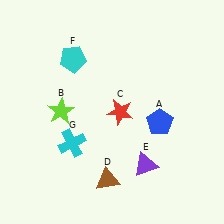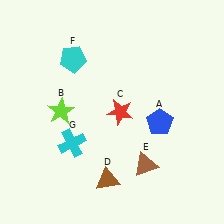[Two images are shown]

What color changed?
The triangle (E) changed from purple in Image 1 to brown in Image 2.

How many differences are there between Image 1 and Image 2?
There is 1 difference between the two images.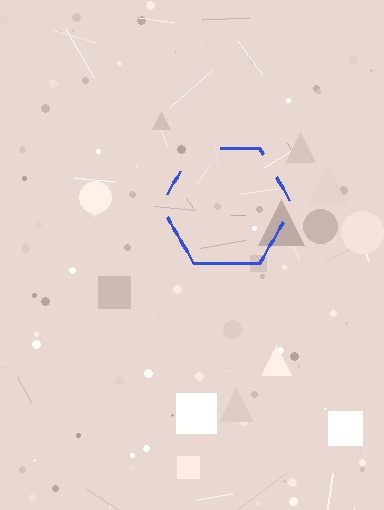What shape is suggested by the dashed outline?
The dashed outline suggests a hexagon.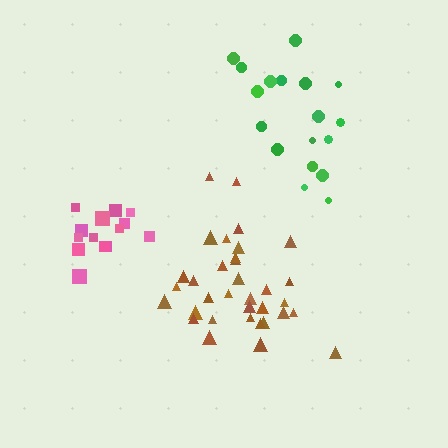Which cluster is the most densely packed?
Brown.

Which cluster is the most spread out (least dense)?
Green.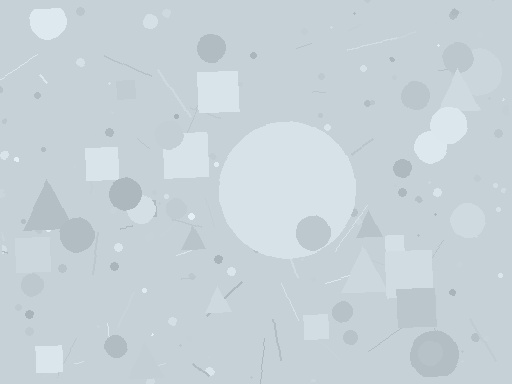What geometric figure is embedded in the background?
A circle is embedded in the background.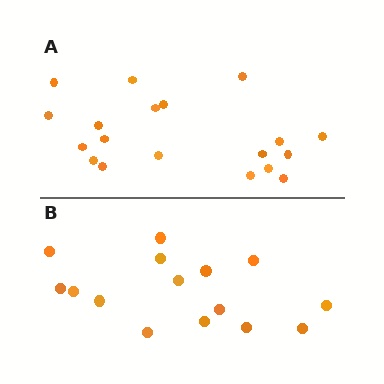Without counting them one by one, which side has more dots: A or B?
Region A (the top region) has more dots.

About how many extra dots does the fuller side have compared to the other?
Region A has about 4 more dots than region B.